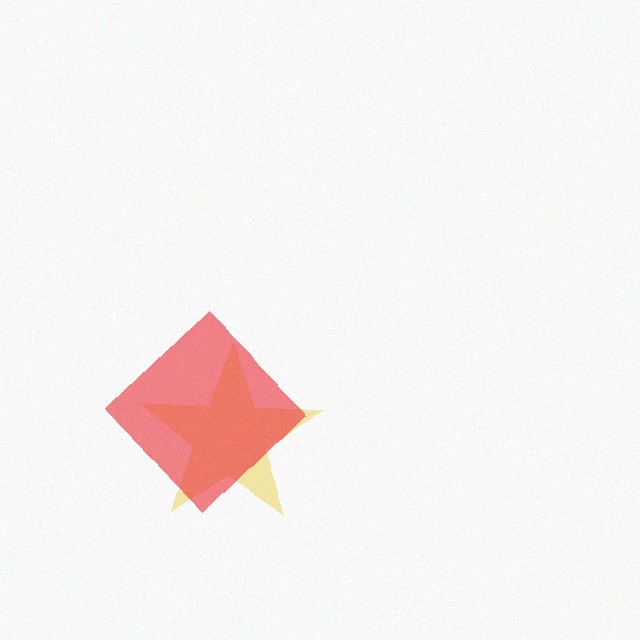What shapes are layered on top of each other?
The layered shapes are: a yellow star, a red diamond.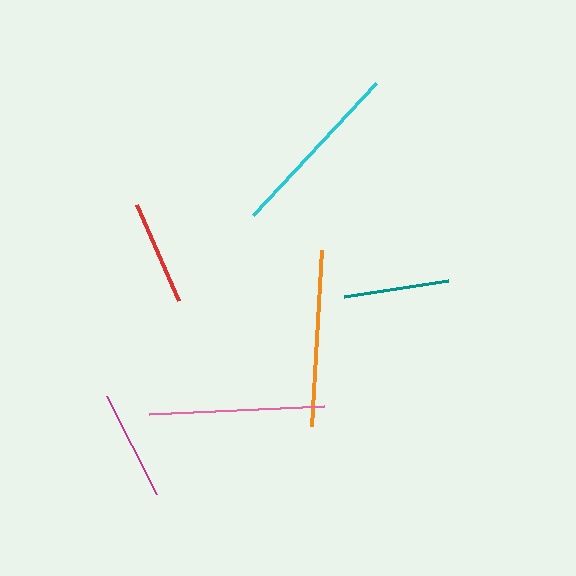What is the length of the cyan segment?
The cyan segment is approximately 180 pixels long.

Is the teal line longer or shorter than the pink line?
The pink line is longer than the teal line.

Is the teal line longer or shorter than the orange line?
The orange line is longer than the teal line.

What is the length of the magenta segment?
The magenta segment is approximately 110 pixels long.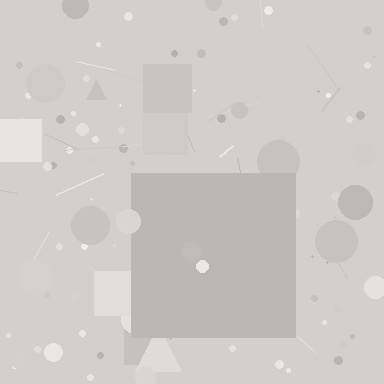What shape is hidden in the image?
A square is hidden in the image.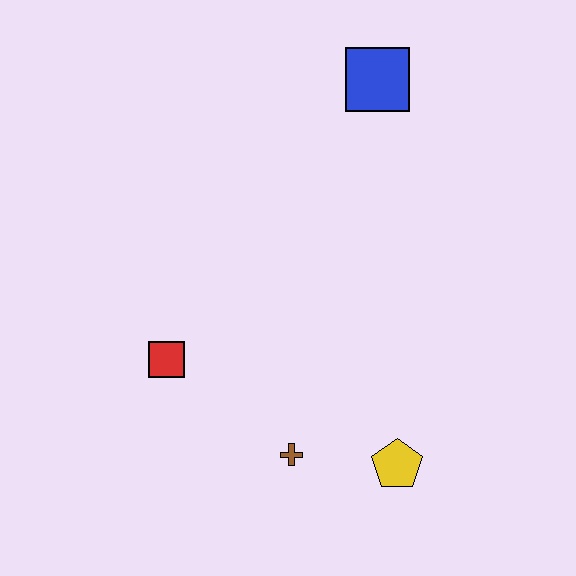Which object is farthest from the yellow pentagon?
The blue square is farthest from the yellow pentagon.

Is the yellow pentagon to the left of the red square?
No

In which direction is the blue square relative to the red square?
The blue square is above the red square.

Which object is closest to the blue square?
The red square is closest to the blue square.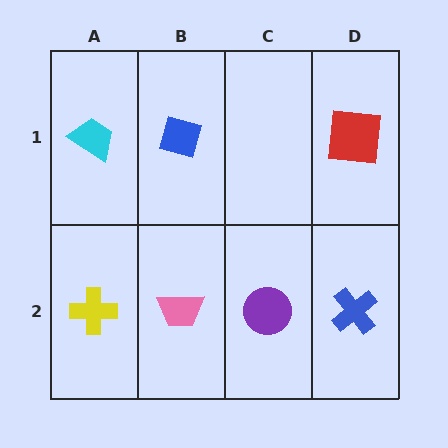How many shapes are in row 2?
4 shapes.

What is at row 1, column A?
A cyan trapezoid.